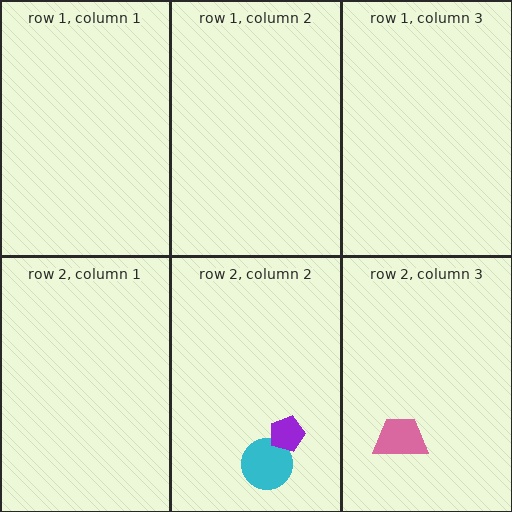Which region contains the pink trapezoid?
The row 2, column 3 region.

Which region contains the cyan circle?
The row 2, column 2 region.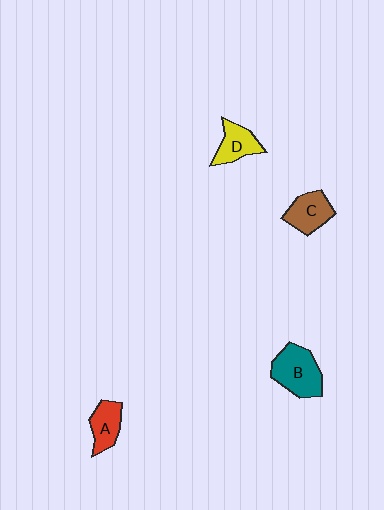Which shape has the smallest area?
Shape D (yellow).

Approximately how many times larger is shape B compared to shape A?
Approximately 1.5 times.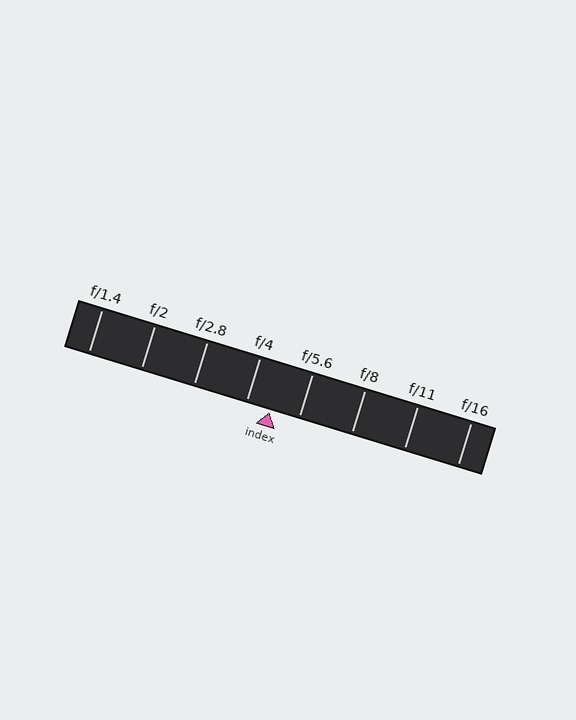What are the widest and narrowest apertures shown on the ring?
The widest aperture shown is f/1.4 and the narrowest is f/16.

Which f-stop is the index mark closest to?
The index mark is closest to f/4.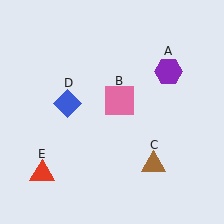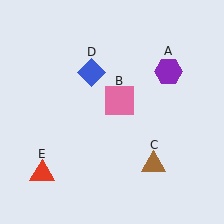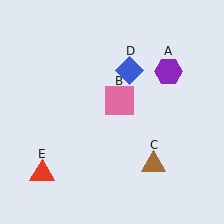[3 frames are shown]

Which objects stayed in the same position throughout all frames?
Purple hexagon (object A) and pink square (object B) and brown triangle (object C) and red triangle (object E) remained stationary.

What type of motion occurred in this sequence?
The blue diamond (object D) rotated clockwise around the center of the scene.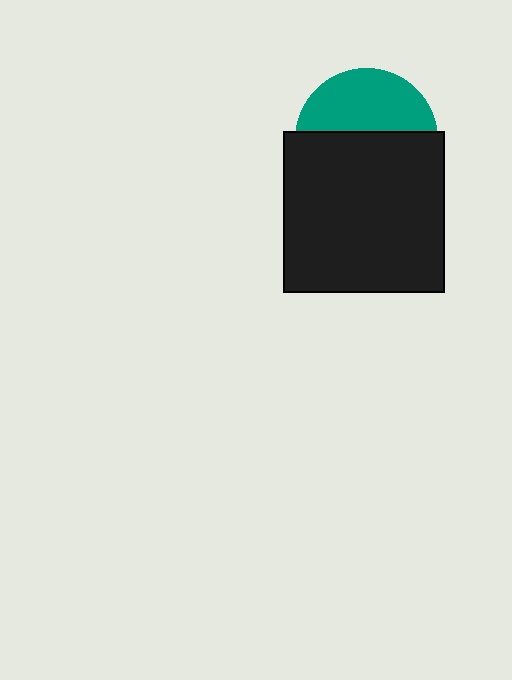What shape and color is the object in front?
The object in front is a black square.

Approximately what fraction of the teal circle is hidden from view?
Roughly 57% of the teal circle is hidden behind the black square.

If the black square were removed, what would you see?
You would see the complete teal circle.